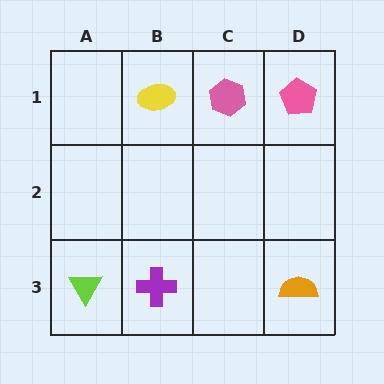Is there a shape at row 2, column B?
No, that cell is empty.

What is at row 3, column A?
A lime triangle.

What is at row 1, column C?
A pink hexagon.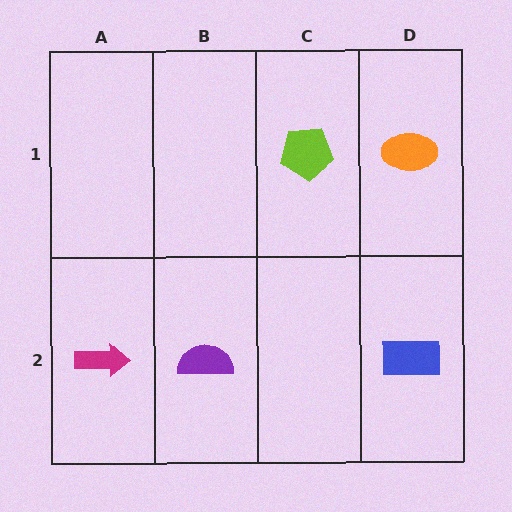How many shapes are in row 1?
2 shapes.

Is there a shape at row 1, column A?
No, that cell is empty.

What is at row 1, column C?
A lime pentagon.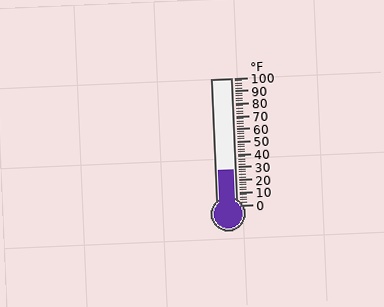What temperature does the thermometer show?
The thermometer shows approximately 28°F.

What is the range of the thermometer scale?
The thermometer scale ranges from 0°F to 100°F.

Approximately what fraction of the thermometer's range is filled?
The thermometer is filled to approximately 30% of its range.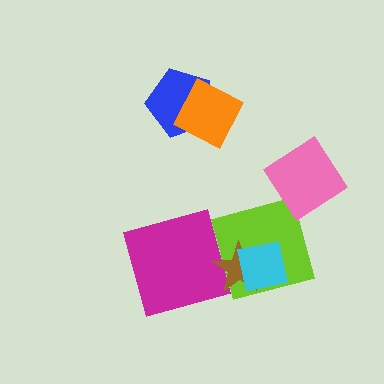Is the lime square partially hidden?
Yes, it is partially covered by another shape.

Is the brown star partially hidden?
Yes, it is partially covered by another shape.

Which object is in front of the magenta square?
The brown star is in front of the magenta square.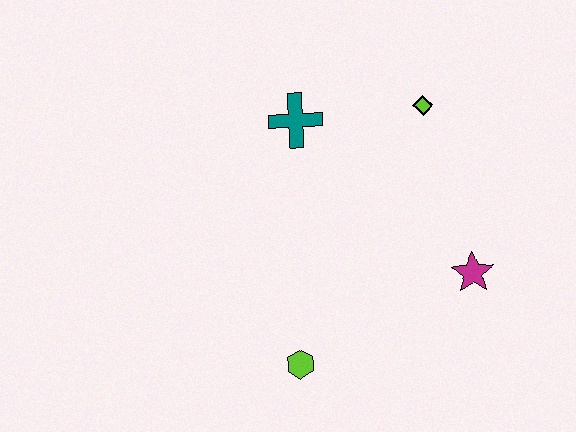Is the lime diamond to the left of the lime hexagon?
No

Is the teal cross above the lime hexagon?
Yes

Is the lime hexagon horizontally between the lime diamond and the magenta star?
No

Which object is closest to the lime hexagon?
The magenta star is closest to the lime hexagon.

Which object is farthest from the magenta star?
The teal cross is farthest from the magenta star.